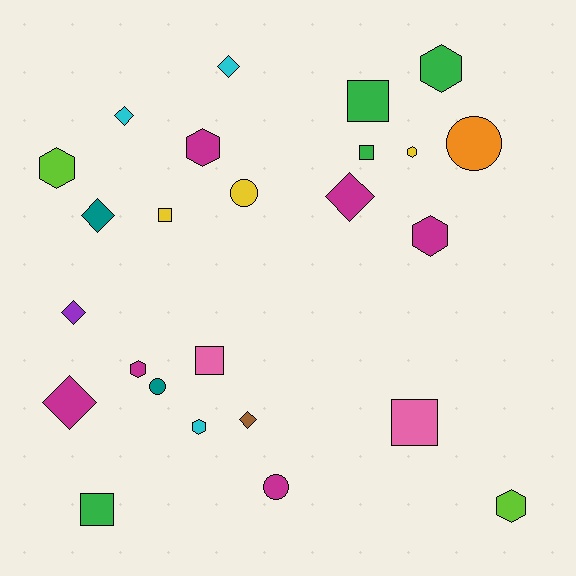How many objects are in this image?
There are 25 objects.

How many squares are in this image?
There are 6 squares.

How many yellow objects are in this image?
There are 3 yellow objects.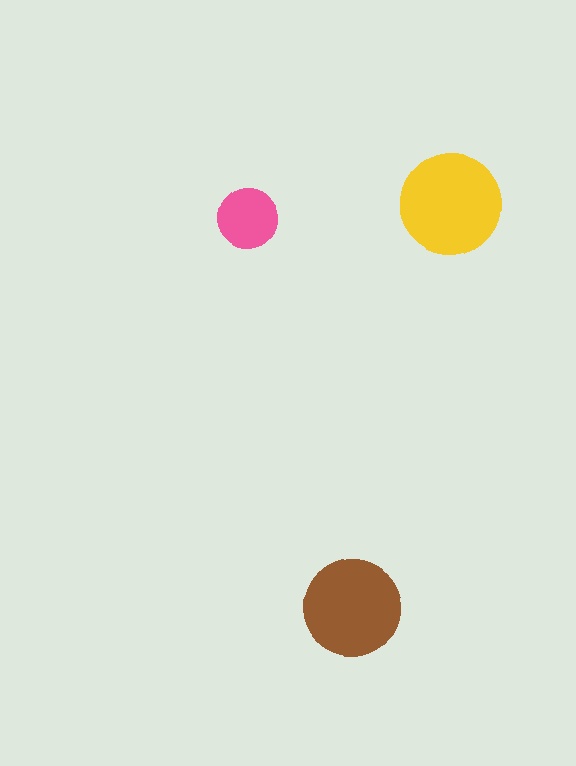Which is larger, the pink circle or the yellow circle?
The yellow one.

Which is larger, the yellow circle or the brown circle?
The yellow one.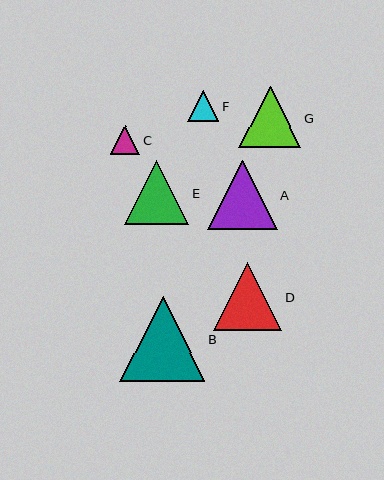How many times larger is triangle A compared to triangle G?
Triangle A is approximately 1.1 times the size of triangle G.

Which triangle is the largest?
Triangle B is the largest with a size of approximately 85 pixels.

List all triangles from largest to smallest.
From largest to smallest: B, A, D, E, G, F, C.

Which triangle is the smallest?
Triangle C is the smallest with a size of approximately 29 pixels.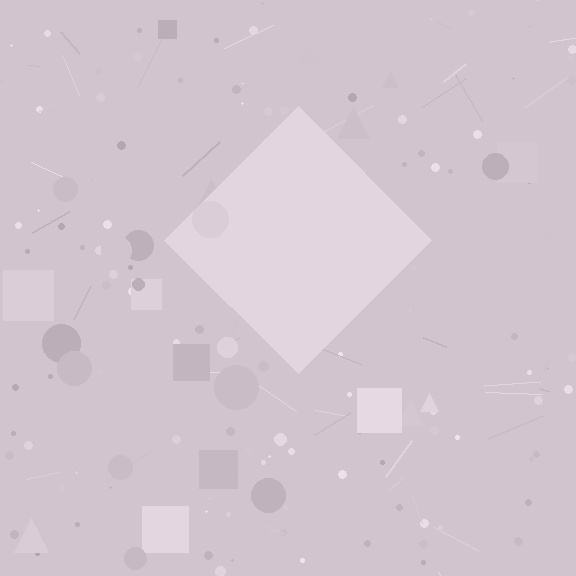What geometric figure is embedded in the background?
A diamond is embedded in the background.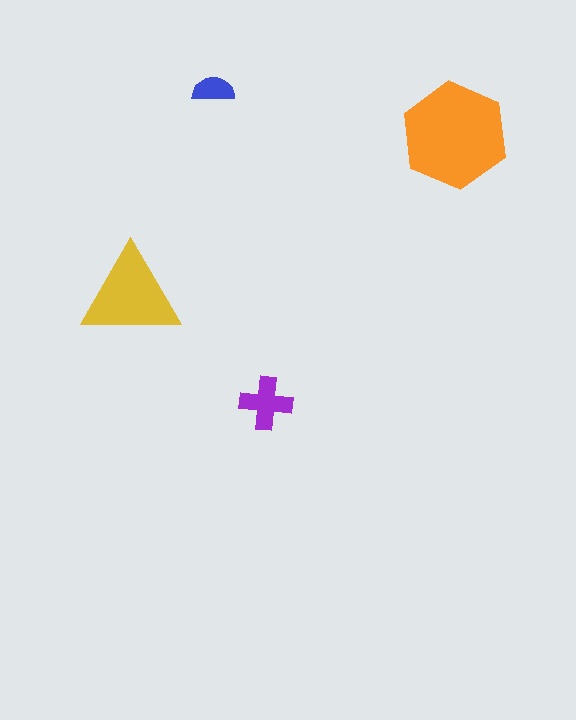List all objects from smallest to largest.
The blue semicircle, the purple cross, the yellow triangle, the orange hexagon.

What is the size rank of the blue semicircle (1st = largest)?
4th.